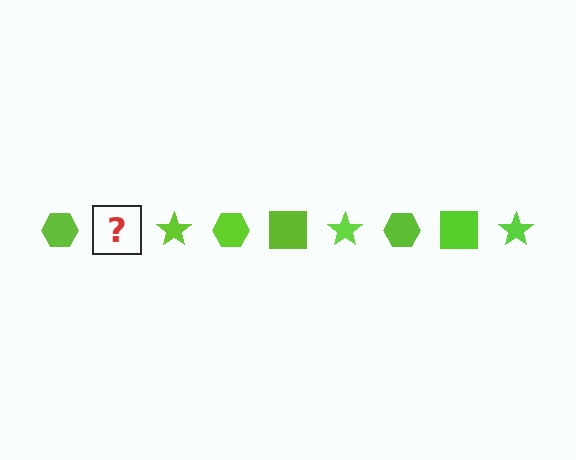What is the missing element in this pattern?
The missing element is a lime square.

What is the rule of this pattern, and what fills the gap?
The rule is that the pattern cycles through hexagon, square, star shapes in lime. The gap should be filled with a lime square.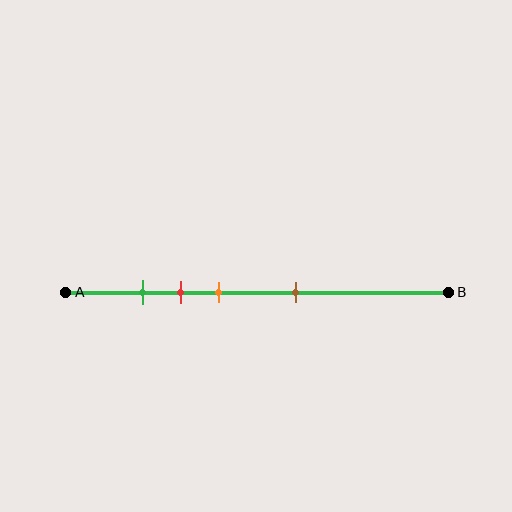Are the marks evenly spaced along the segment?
No, the marks are not evenly spaced.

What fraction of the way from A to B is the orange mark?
The orange mark is approximately 40% (0.4) of the way from A to B.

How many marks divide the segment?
There are 4 marks dividing the segment.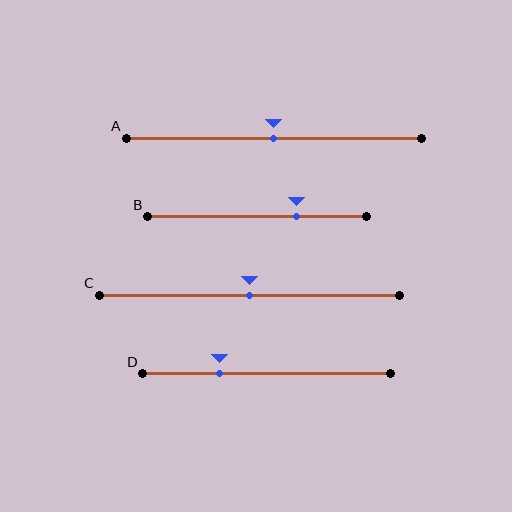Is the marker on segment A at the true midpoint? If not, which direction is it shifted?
Yes, the marker on segment A is at the true midpoint.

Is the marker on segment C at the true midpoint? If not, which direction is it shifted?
Yes, the marker on segment C is at the true midpoint.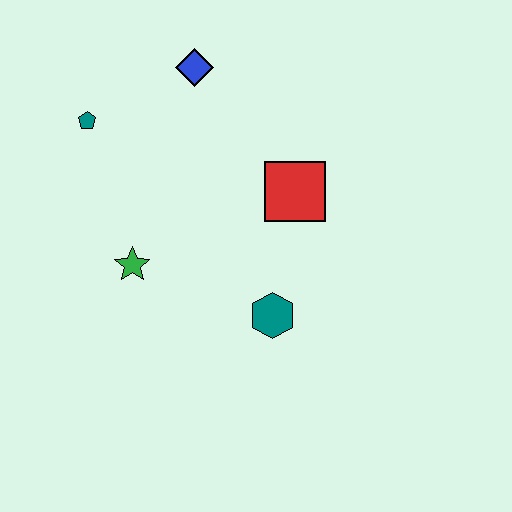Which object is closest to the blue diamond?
The teal pentagon is closest to the blue diamond.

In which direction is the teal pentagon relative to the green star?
The teal pentagon is above the green star.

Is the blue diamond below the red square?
No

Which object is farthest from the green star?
The blue diamond is farthest from the green star.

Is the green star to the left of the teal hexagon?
Yes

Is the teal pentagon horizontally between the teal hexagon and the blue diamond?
No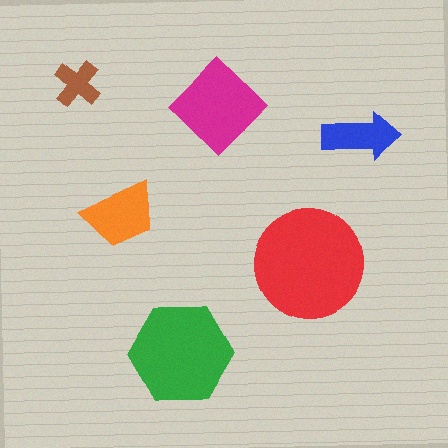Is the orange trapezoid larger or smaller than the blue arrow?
Larger.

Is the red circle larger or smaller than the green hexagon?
Larger.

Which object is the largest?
The red circle.